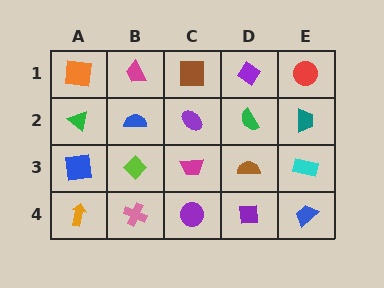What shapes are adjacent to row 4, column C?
A magenta trapezoid (row 3, column C), a pink cross (row 4, column B), a purple square (row 4, column D).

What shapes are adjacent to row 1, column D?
A green semicircle (row 2, column D), a brown square (row 1, column C), a red circle (row 1, column E).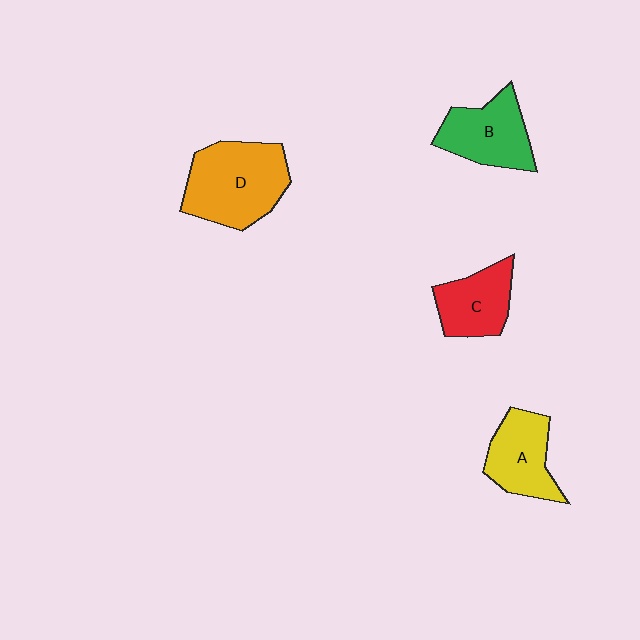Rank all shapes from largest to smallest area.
From largest to smallest: D (orange), B (green), A (yellow), C (red).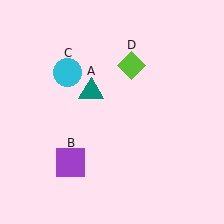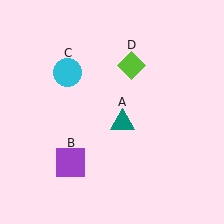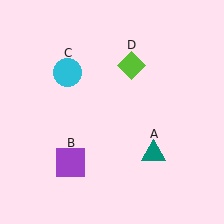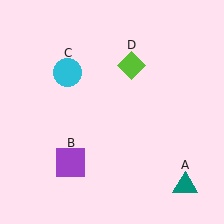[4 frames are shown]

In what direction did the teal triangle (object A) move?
The teal triangle (object A) moved down and to the right.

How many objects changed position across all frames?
1 object changed position: teal triangle (object A).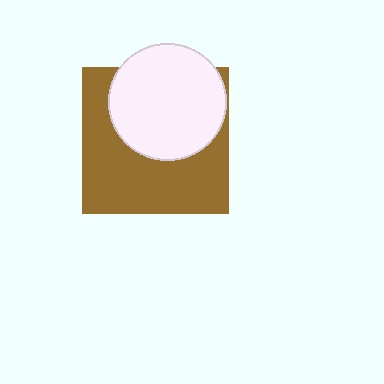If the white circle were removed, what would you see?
You would see the complete brown square.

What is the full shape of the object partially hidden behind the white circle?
The partially hidden object is a brown square.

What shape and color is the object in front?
The object in front is a white circle.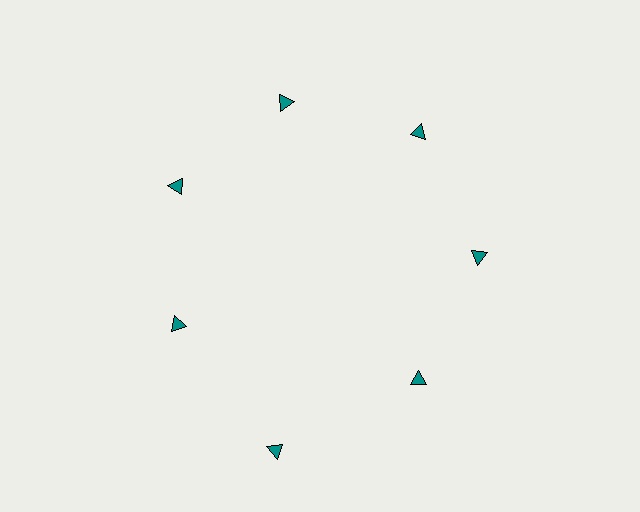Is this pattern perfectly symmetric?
No. The 7 teal triangles are arranged in a ring, but one element near the 6 o'clock position is pushed outward from the center, breaking the 7-fold rotational symmetry.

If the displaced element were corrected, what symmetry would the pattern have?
It would have 7-fold rotational symmetry — the pattern would map onto itself every 51 degrees.